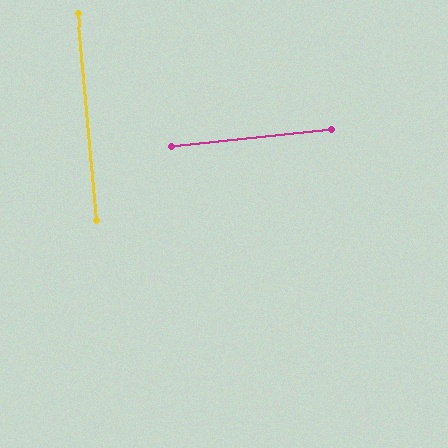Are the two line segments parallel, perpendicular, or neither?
Perpendicular — they meet at approximately 89°.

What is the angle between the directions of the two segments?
Approximately 89 degrees.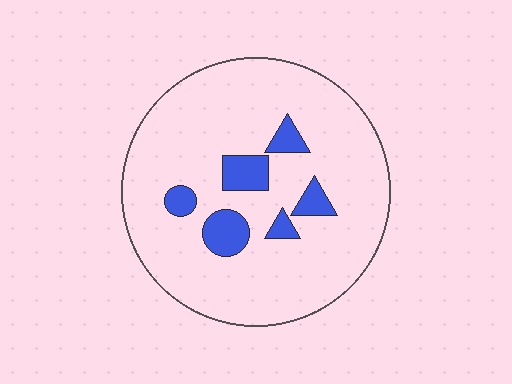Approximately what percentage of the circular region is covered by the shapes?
Approximately 10%.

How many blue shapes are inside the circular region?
6.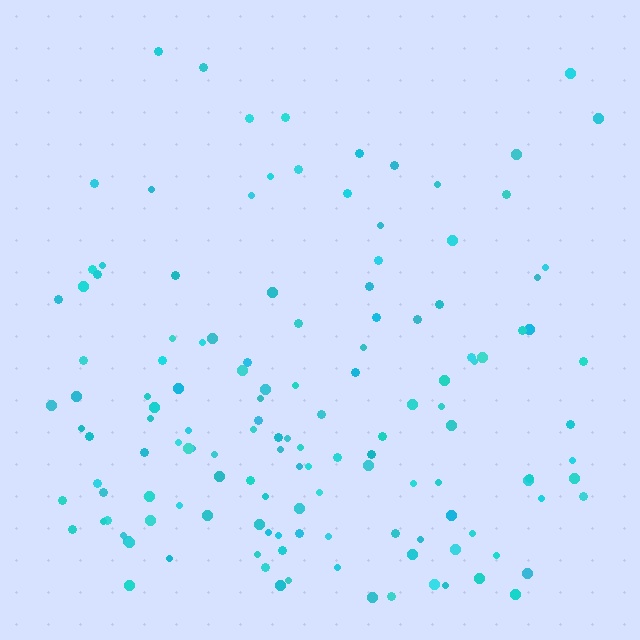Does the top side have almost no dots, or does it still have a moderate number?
Still a moderate number, just noticeably fewer than the bottom.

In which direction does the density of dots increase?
From top to bottom, with the bottom side densest.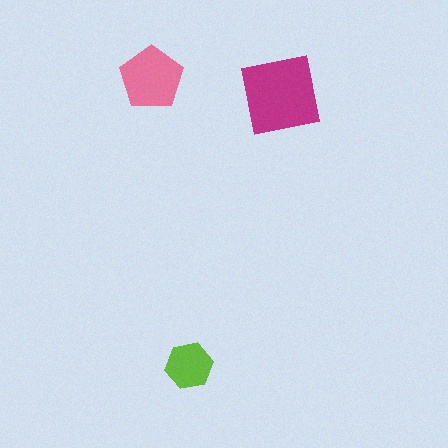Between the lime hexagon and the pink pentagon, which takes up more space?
The pink pentagon.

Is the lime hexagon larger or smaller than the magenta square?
Smaller.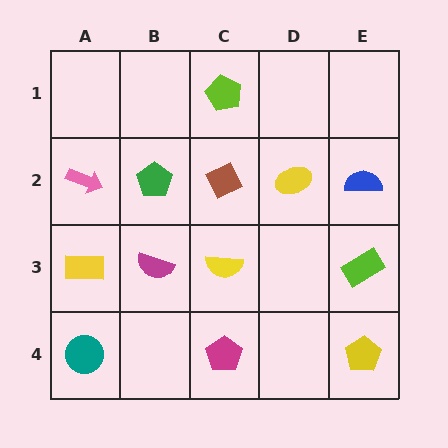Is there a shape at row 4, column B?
No, that cell is empty.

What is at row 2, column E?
A blue semicircle.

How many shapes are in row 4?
3 shapes.